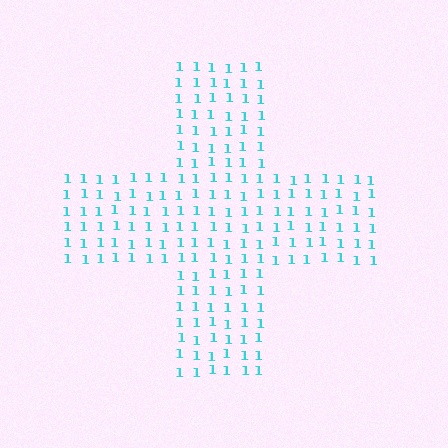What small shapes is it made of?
It is made of small digit 1's.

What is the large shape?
The large shape is a cross.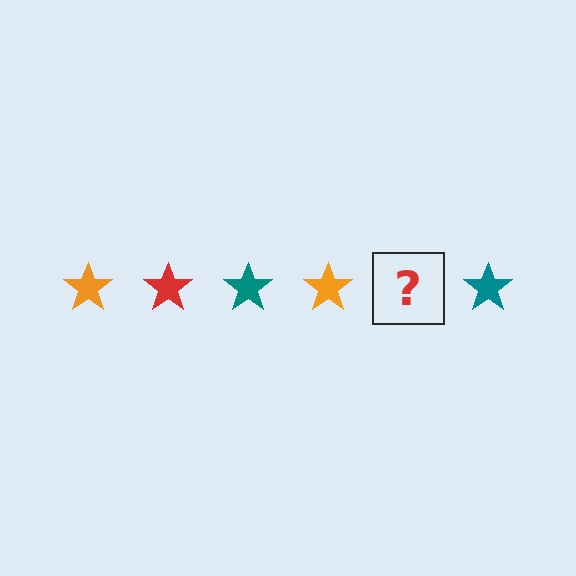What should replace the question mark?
The question mark should be replaced with a red star.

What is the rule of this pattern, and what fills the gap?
The rule is that the pattern cycles through orange, red, teal stars. The gap should be filled with a red star.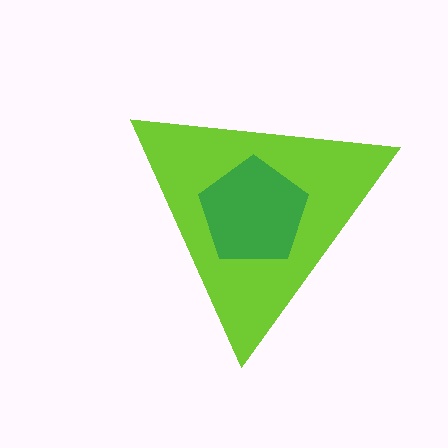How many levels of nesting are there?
2.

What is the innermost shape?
The green pentagon.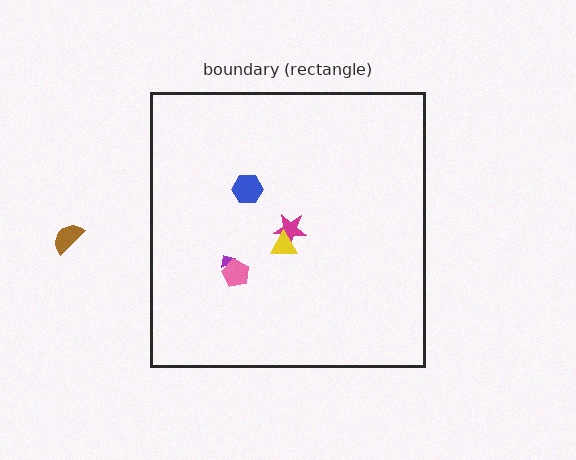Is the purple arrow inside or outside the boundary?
Inside.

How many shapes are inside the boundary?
5 inside, 1 outside.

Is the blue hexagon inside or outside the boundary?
Inside.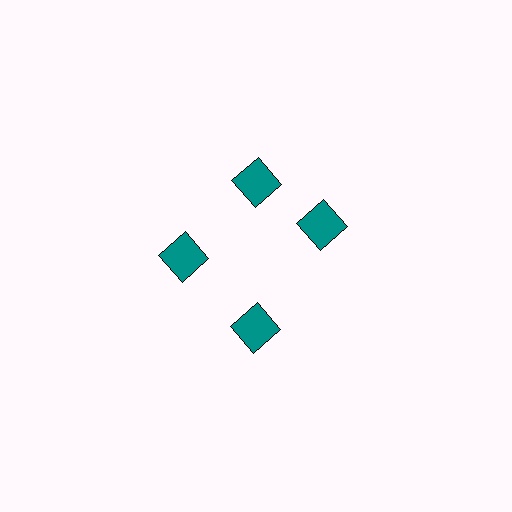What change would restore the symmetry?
The symmetry would be restored by rotating it back into even spacing with its neighbors so that all 4 squares sit at equal angles and equal distance from the center.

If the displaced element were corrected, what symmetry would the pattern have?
It would have 4-fold rotational symmetry — the pattern would map onto itself every 90 degrees.